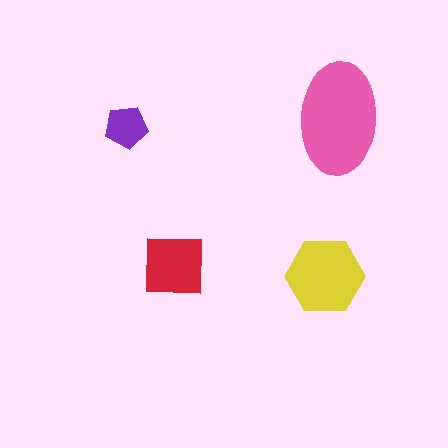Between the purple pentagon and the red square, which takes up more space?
The red square.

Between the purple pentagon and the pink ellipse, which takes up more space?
The pink ellipse.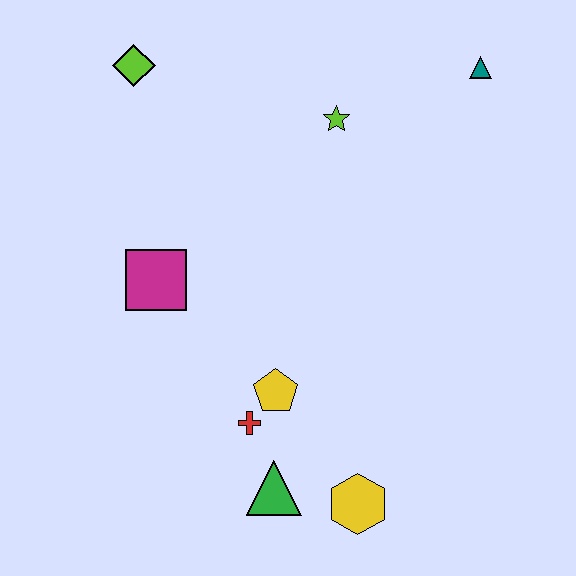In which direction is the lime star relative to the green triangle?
The lime star is above the green triangle.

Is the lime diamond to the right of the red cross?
No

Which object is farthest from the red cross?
The teal triangle is farthest from the red cross.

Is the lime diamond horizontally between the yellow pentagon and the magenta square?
No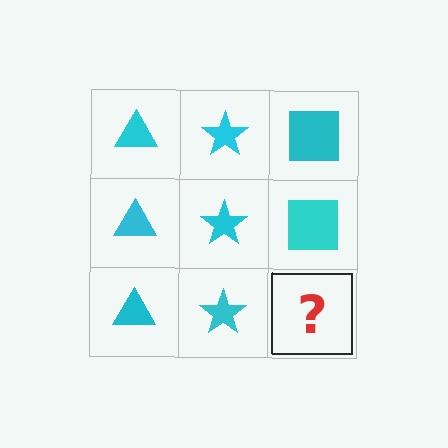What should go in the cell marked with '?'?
The missing cell should contain a cyan square.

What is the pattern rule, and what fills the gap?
The rule is that each column has a consistent shape. The gap should be filled with a cyan square.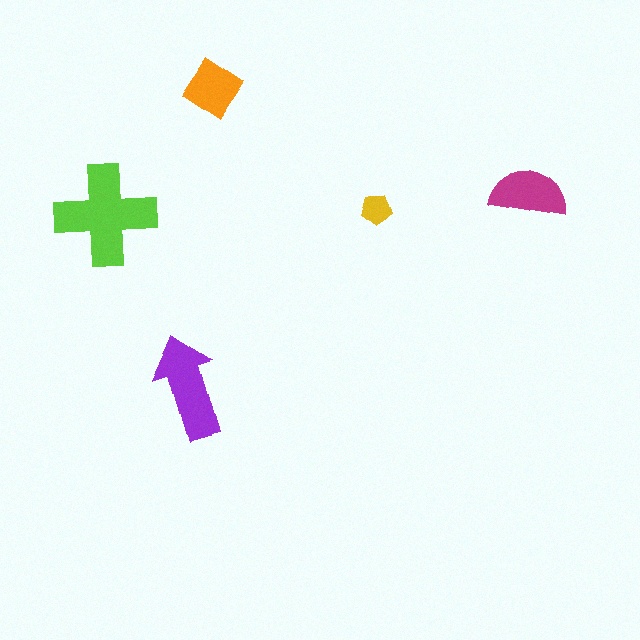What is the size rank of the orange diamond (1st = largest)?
4th.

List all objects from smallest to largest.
The yellow pentagon, the orange diamond, the magenta semicircle, the purple arrow, the lime cross.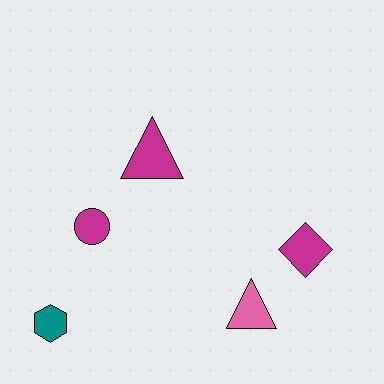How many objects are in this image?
There are 5 objects.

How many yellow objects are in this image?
There are no yellow objects.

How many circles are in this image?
There is 1 circle.